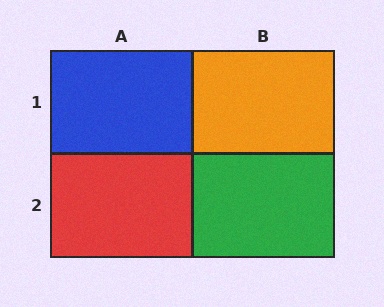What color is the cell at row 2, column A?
Red.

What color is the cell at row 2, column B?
Green.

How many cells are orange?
1 cell is orange.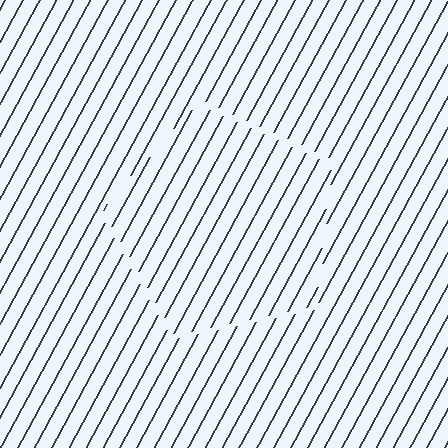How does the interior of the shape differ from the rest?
The interior of the shape contains the same grating, shifted by half a period — the contour is defined by the phase discontinuity where line-ends from the inner and outer gratings abut.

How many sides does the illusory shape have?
5 sides — the line-ends trace a pentagon.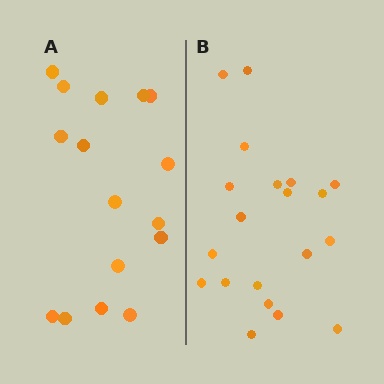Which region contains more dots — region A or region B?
Region B (the right region) has more dots.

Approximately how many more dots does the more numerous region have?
Region B has about 4 more dots than region A.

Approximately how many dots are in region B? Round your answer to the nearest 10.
About 20 dots.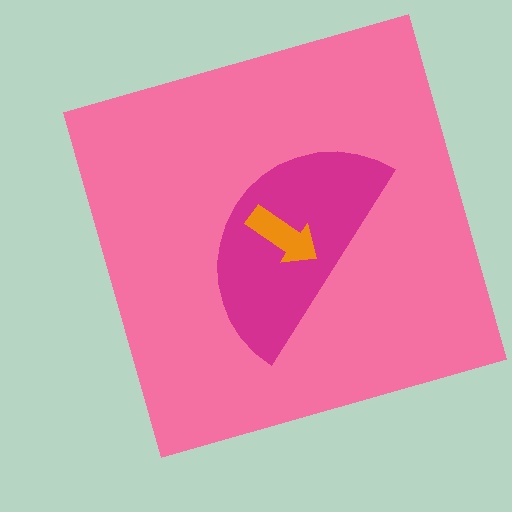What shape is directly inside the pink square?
The magenta semicircle.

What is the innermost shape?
The orange arrow.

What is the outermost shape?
The pink square.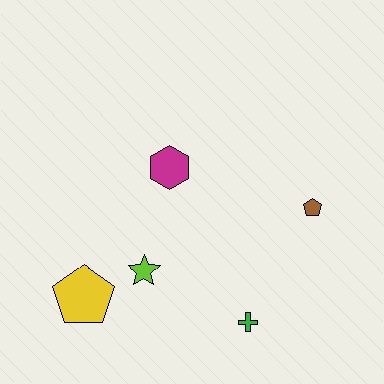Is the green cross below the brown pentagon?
Yes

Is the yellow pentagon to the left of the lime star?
Yes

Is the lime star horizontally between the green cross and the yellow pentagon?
Yes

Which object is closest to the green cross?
The lime star is closest to the green cross.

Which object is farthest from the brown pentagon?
The yellow pentagon is farthest from the brown pentagon.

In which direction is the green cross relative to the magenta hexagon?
The green cross is below the magenta hexagon.